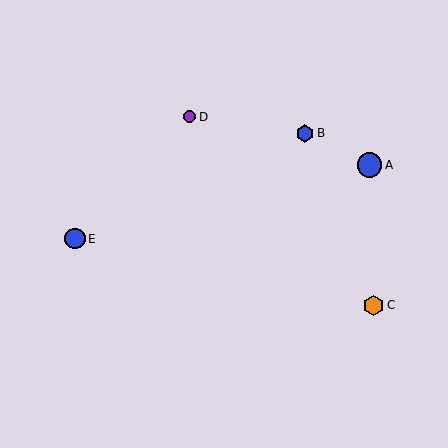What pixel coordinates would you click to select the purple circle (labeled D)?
Click at (190, 117) to select the purple circle D.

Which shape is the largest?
The blue circle (labeled A) is the largest.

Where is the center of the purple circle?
The center of the purple circle is at (190, 117).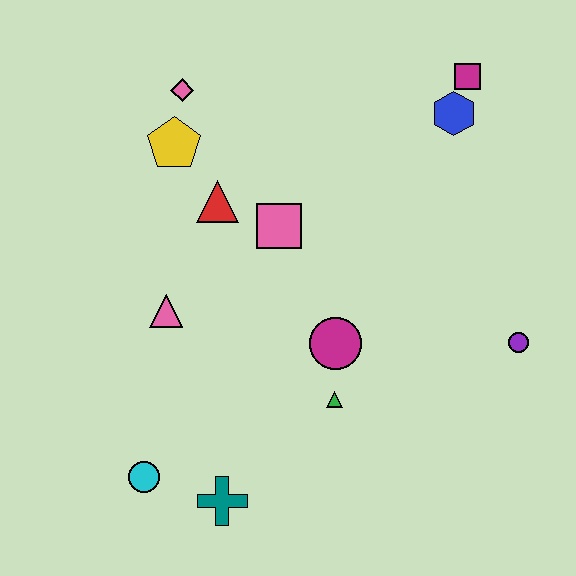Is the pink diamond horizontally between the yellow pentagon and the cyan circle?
No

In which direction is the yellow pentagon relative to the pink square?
The yellow pentagon is to the left of the pink square.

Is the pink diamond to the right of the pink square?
No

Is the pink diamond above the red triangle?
Yes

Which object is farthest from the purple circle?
The pink diamond is farthest from the purple circle.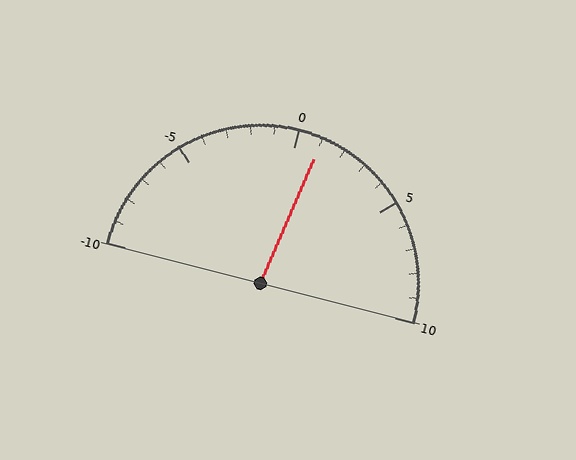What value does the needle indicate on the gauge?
The needle indicates approximately 1.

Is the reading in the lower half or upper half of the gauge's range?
The reading is in the upper half of the range (-10 to 10).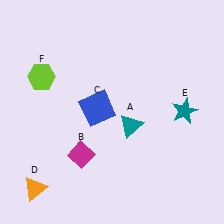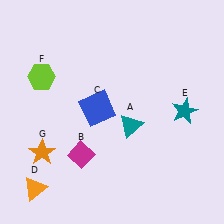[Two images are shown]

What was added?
An orange star (G) was added in Image 2.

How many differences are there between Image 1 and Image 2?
There is 1 difference between the two images.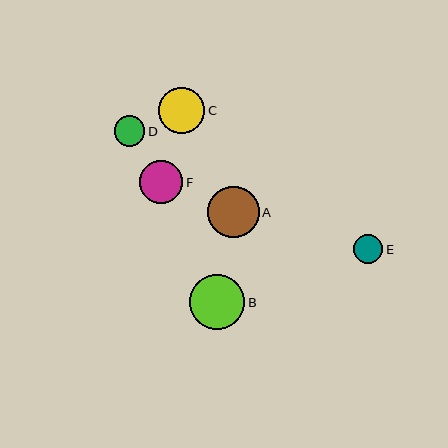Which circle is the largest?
Circle B is the largest with a size of approximately 55 pixels.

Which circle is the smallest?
Circle E is the smallest with a size of approximately 29 pixels.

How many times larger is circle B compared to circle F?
Circle B is approximately 1.3 times the size of circle F.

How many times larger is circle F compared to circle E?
Circle F is approximately 1.5 times the size of circle E.